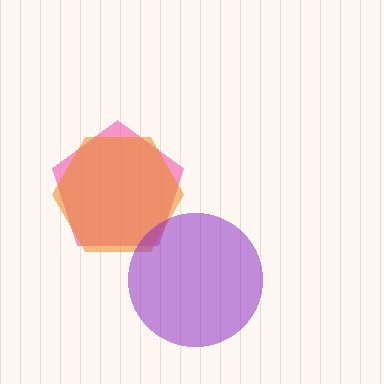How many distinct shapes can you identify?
There are 3 distinct shapes: a pink pentagon, an orange hexagon, a purple circle.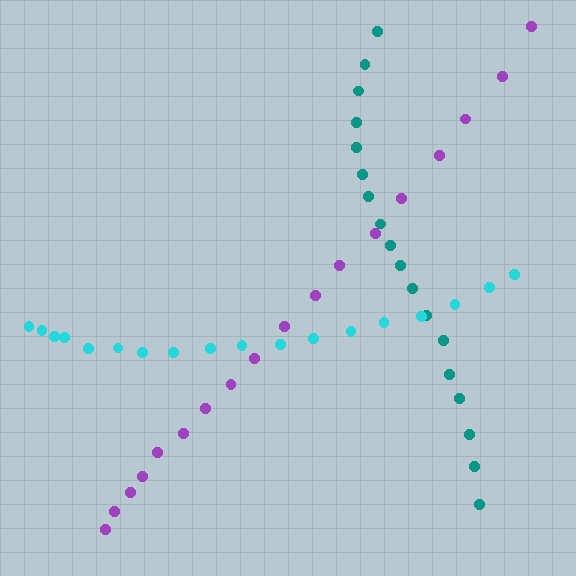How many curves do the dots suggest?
There are 3 distinct paths.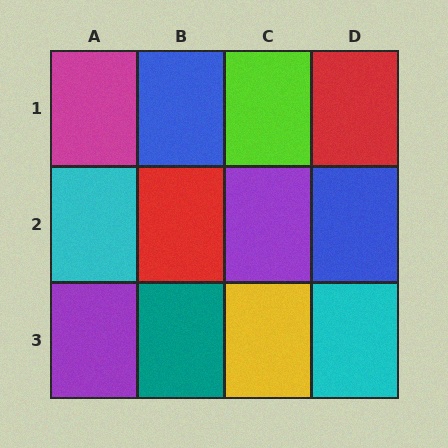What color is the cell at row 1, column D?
Red.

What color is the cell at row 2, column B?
Red.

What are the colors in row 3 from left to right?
Purple, teal, yellow, cyan.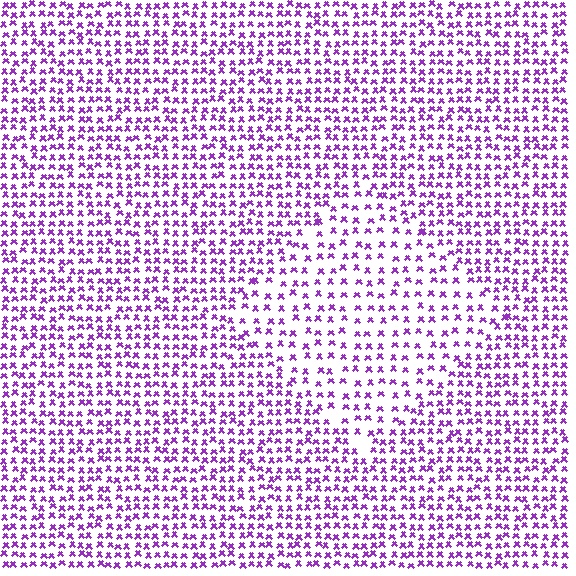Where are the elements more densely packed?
The elements are more densely packed outside the diamond boundary.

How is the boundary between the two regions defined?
The boundary is defined by a change in element density (approximately 1.7x ratio). All elements are the same color, size, and shape.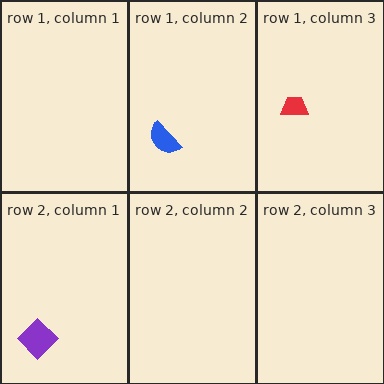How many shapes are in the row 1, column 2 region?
1.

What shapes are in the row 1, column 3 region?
The red trapezoid.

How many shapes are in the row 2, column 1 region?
1.